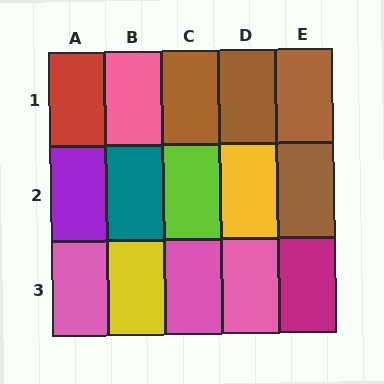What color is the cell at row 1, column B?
Pink.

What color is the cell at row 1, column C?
Brown.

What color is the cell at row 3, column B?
Yellow.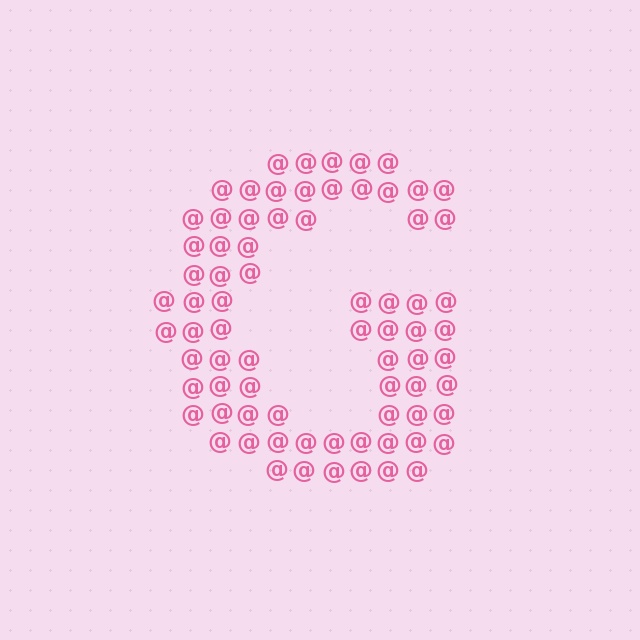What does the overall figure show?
The overall figure shows the letter G.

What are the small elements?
The small elements are at signs.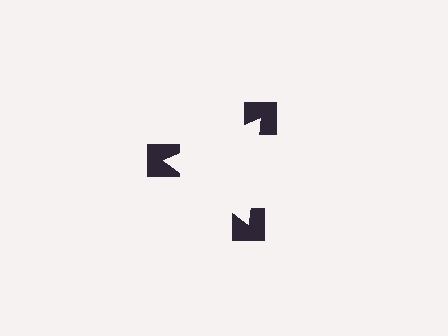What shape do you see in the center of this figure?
An illusory triangle — its edges are inferred from the aligned wedge cuts in the notched squares, not physically drawn.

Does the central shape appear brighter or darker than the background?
It typically appears slightly brighter than the background, even though no actual brightness change is drawn.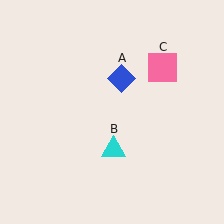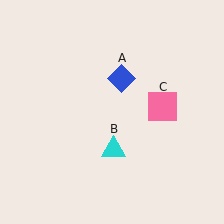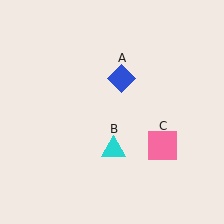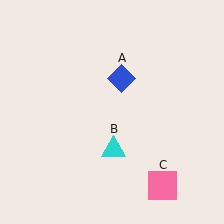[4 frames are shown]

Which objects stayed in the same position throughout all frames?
Blue diamond (object A) and cyan triangle (object B) remained stationary.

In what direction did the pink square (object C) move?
The pink square (object C) moved down.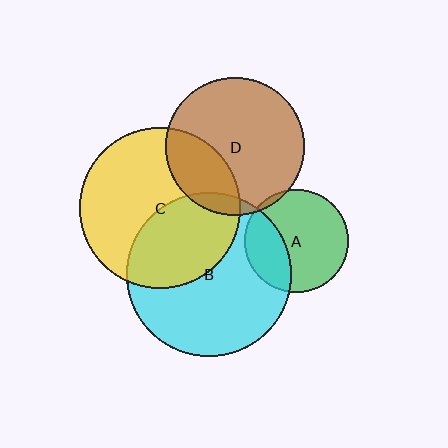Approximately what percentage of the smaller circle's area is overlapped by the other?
Approximately 5%.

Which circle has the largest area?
Circle B (cyan).